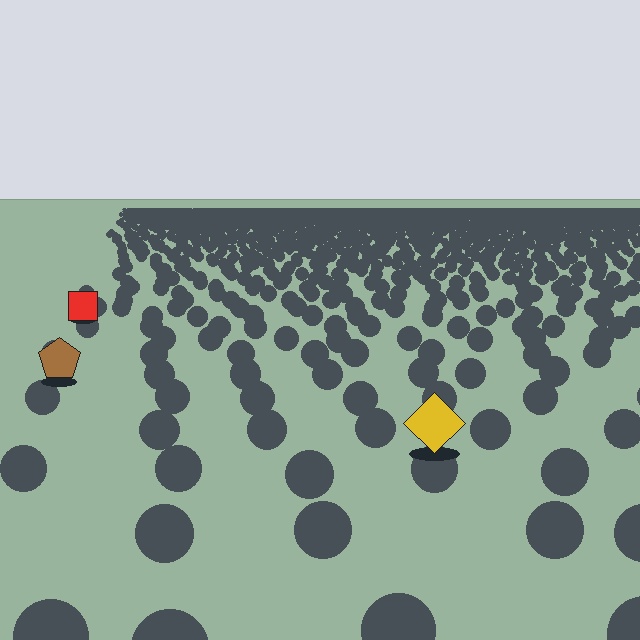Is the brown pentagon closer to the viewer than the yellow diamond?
No. The yellow diamond is closer — you can tell from the texture gradient: the ground texture is coarser near it.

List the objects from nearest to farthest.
From nearest to farthest: the yellow diamond, the brown pentagon, the red square.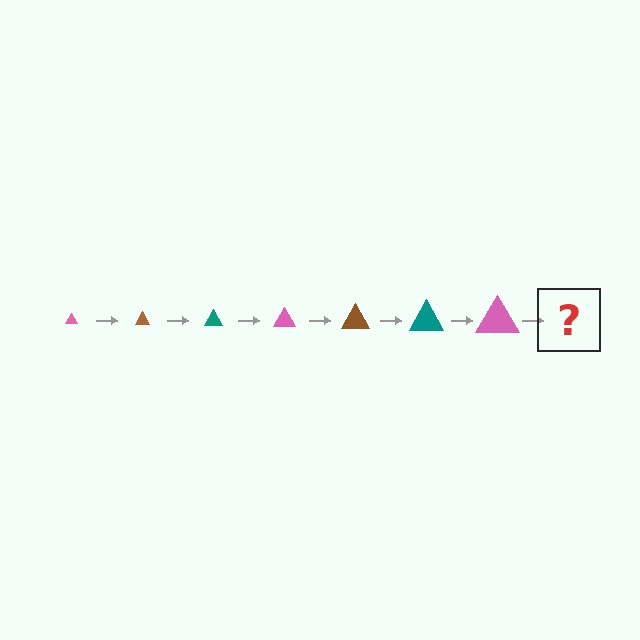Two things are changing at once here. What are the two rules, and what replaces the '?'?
The two rules are that the triangle grows larger each step and the color cycles through pink, brown, and teal. The '?' should be a brown triangle, larger than the previous one.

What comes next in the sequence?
The next element should be a brown triangle, larger than the previous one.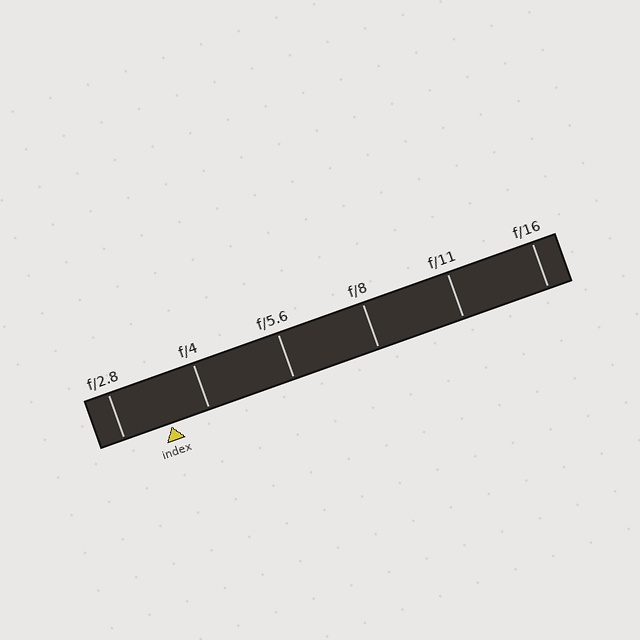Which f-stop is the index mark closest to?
The index mark is closest to f/4.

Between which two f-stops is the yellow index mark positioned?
The index mark is between f/2.8 and f/4.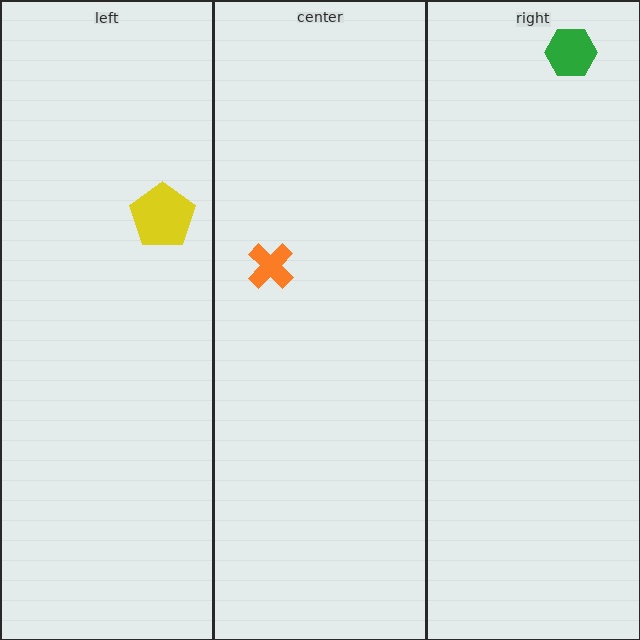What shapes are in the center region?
The orange cross.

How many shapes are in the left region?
1.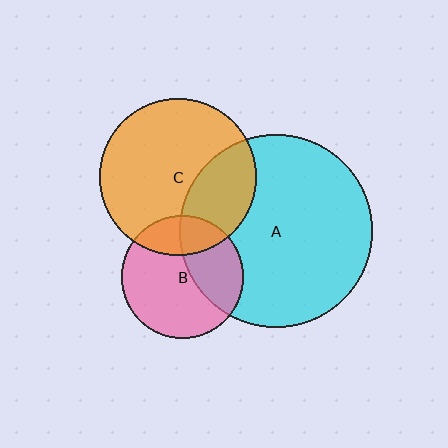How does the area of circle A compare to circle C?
Approximately 1.5 times.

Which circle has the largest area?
Circle A (cyan).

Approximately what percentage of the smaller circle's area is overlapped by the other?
Approximately 35%.